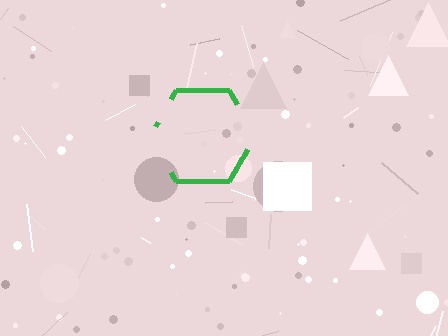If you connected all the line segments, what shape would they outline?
They would outline a hexagon.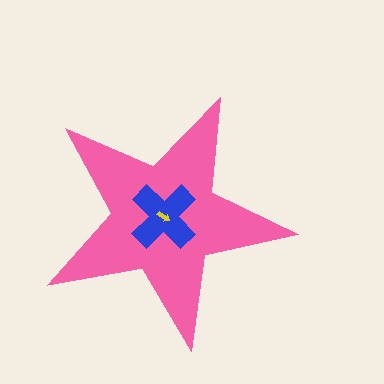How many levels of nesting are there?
3.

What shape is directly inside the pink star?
The blue cross.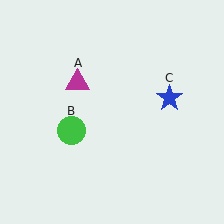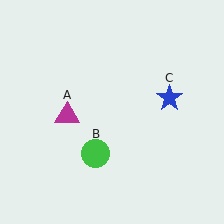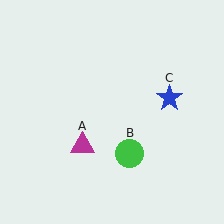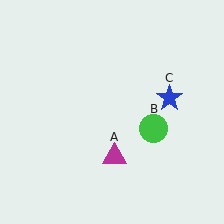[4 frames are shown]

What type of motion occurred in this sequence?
The magenta triangle (object A), green circle (object B) rotated counterclockwise around the center of the scene.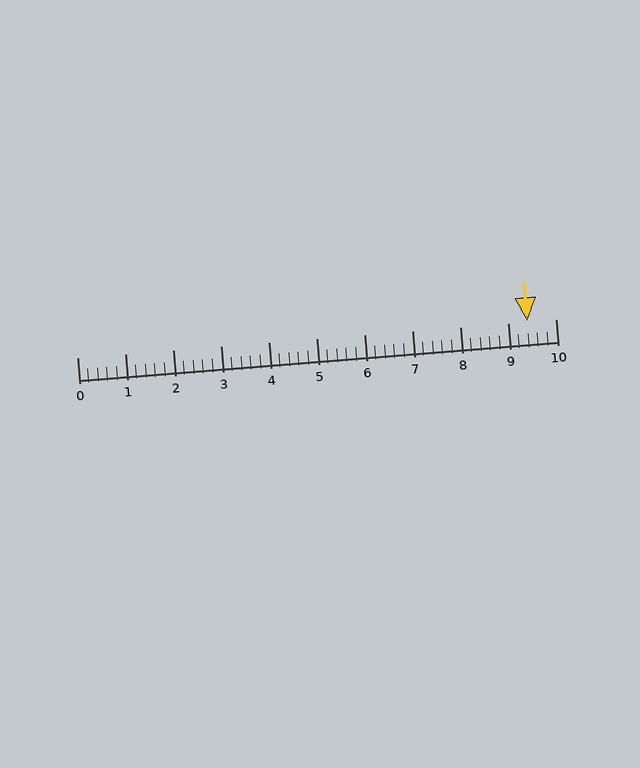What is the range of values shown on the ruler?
The ruler shows values from 0 to 10.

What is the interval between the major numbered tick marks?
The major tick marks are spaced 1 units apart.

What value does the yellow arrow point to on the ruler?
The yellow arrow points to approximately 9.4.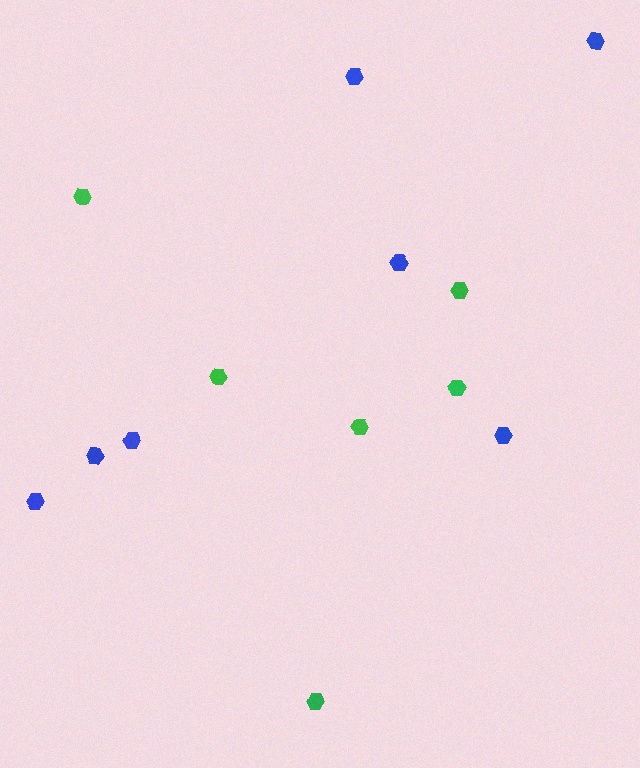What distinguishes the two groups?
There are 2 groups: one group of blue hexagons (7) and one group of green hexagons (6).